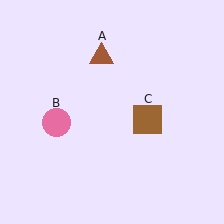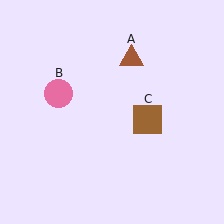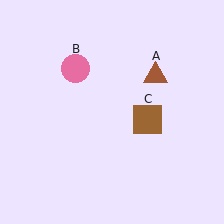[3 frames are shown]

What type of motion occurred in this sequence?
The brown triangle (object A), pink circle (object B) rotated clockwise around the center of the scene.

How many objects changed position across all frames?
2 objects changed position: brown triangle (object A), pink circle (object B).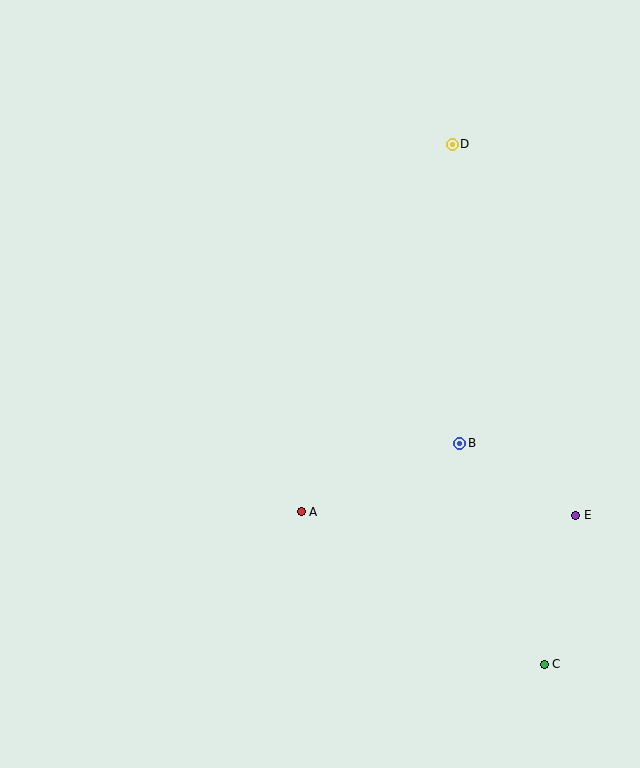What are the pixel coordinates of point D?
Point D is at (452, 144).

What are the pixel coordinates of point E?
Point E is at (576, 515).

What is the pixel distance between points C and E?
The distance between C and E is 152 pixels.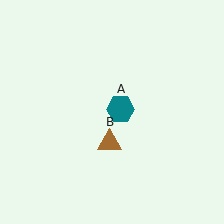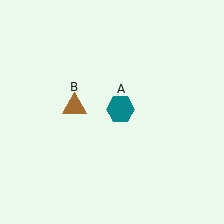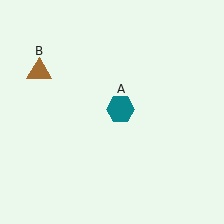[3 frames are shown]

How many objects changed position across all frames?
1 object changed position: brown triangle (object B).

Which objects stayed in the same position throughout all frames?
Teal hexagon (object A) remained stationary.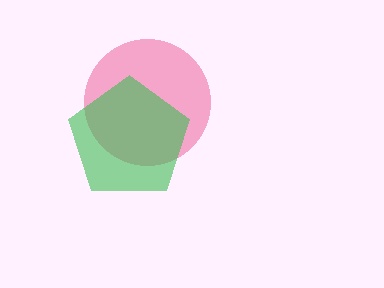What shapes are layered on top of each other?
The layered shapes are: a pink circle, a green pentagon.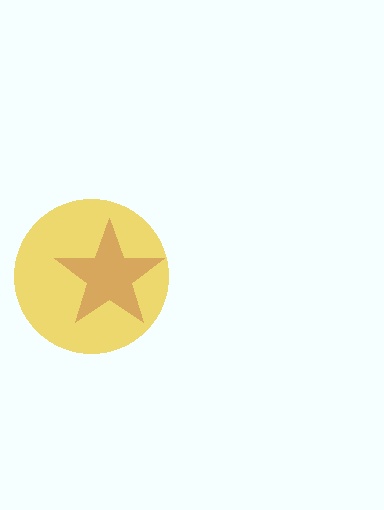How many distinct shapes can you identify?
There are 2 distinct shapes: a purple star, a yellow circle.